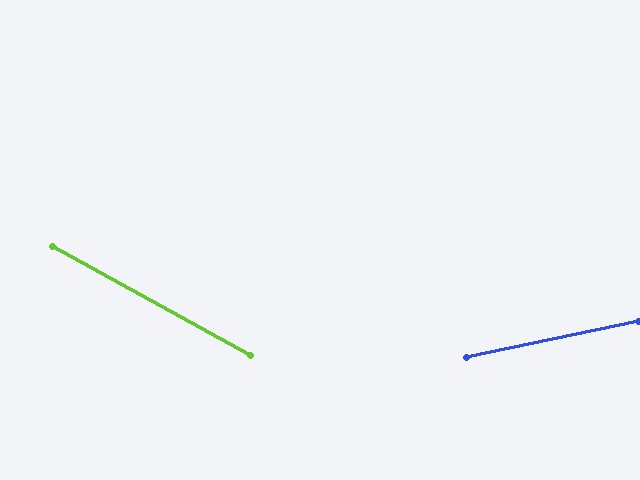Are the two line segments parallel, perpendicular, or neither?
Neither parallel nor perpendicular — they differ by about 40°.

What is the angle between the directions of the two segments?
Approximately 40 degrees.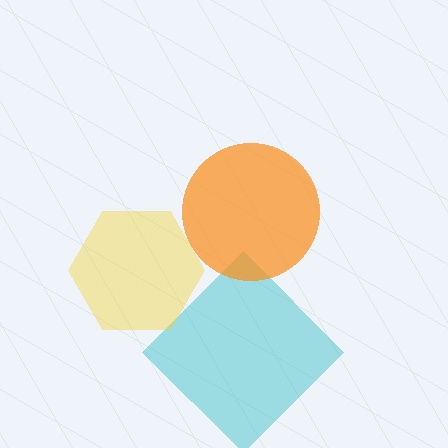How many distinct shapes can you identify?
There are 3 distinct shapes: a cyan diamond, an orange circle, a yellow hexagon.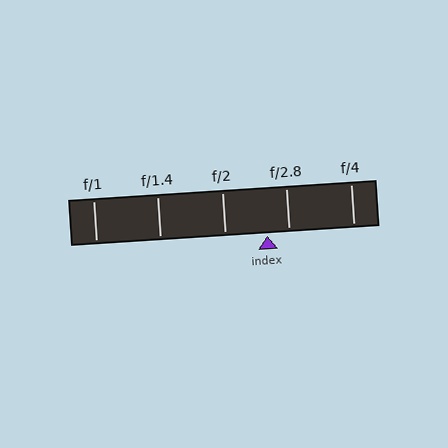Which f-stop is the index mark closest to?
The index mark is closest to f/2.8.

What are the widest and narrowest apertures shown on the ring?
The widest aperture shown is f/1 and the narrowest is f/4.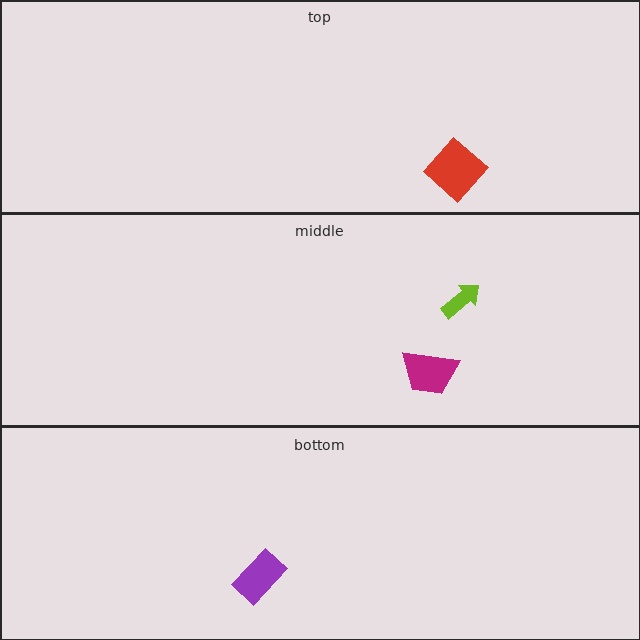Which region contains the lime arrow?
The middle region.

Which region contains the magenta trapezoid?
The middle region.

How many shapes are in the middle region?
2.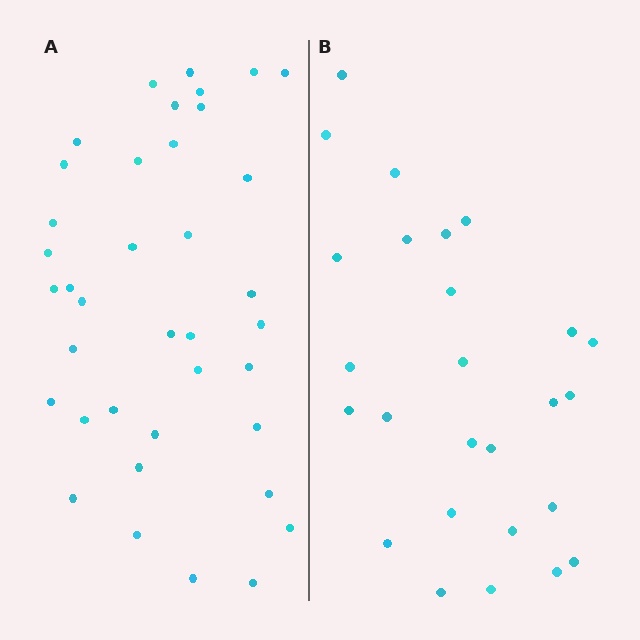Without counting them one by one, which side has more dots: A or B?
Region A (the left region) has more dots.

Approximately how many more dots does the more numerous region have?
Region A has roughly 12 or so more dots than region B.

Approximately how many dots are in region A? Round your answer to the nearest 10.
About 40 dots. (The exact count is 38, which rounds to 40.)